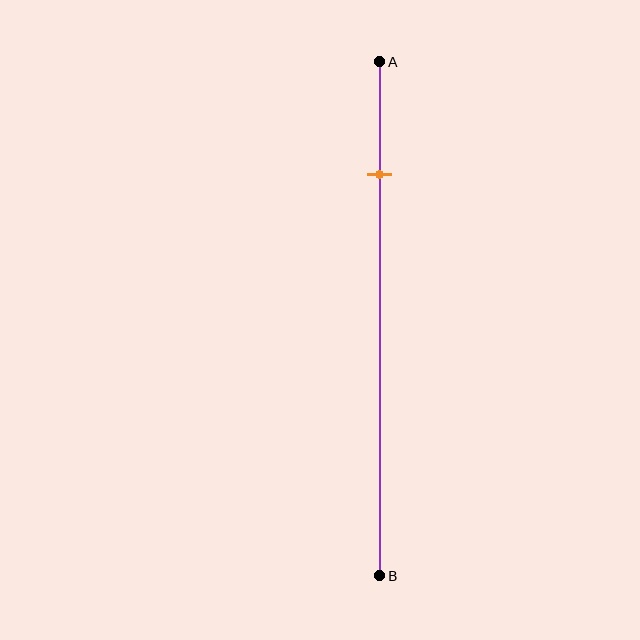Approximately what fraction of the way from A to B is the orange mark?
The orange mark is approximately 20% of the way from A to B.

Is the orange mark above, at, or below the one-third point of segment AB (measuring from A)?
The orange mark is above the one-third point of segment AB.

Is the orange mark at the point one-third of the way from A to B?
No, the mark is at about 20% from A, not at the 33% one-third point.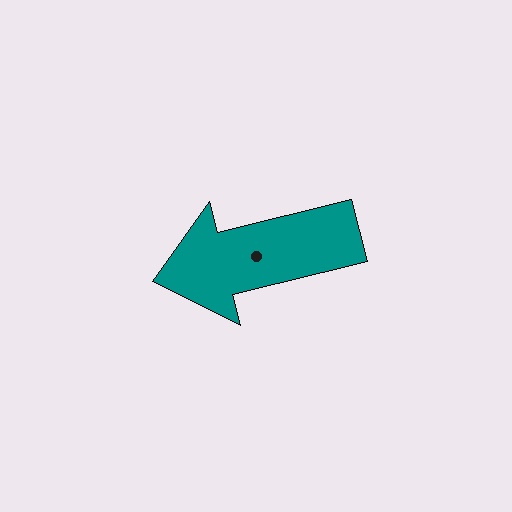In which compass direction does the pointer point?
West.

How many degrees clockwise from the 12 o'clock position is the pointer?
Approximately 256 degrees.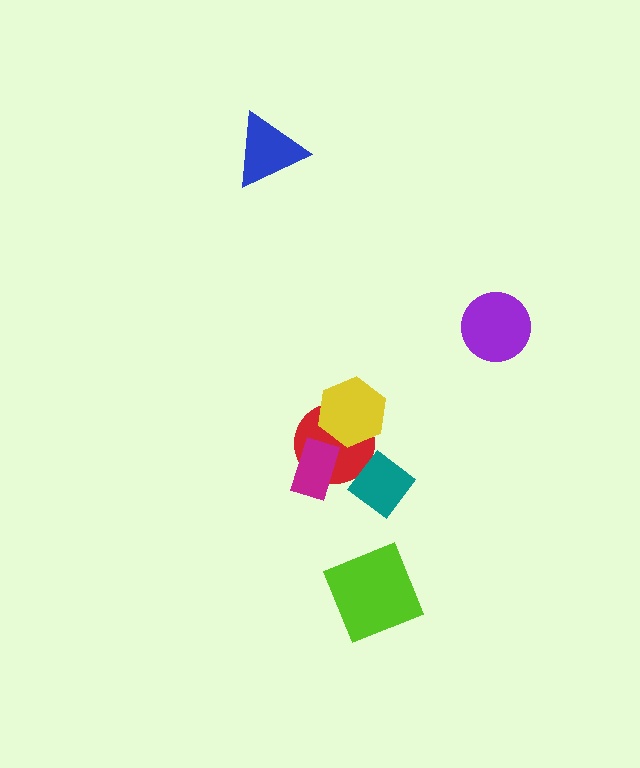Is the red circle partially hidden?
Yes, it is partially covered by another shape.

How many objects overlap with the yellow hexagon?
1 object overlaps with the yellow hexagon.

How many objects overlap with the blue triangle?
0 objects overlap with the blue triangle.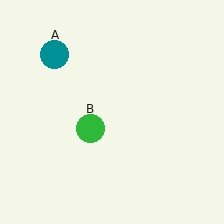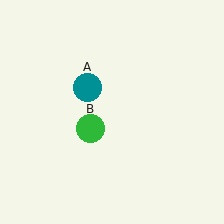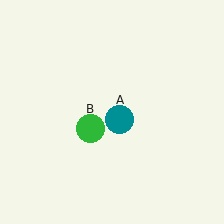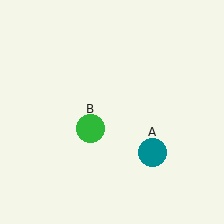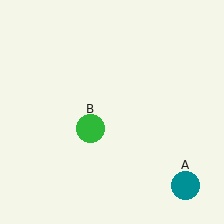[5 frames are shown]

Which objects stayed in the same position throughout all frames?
Green circle (object B) remained stationary.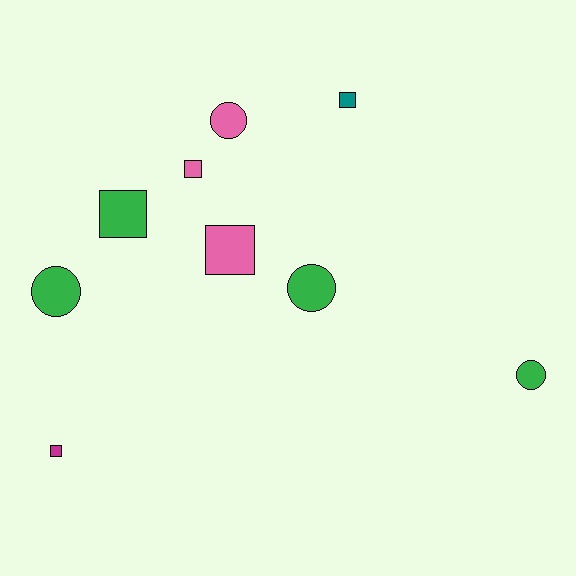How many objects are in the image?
There are 9 objects.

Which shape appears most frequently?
Square, with 5 objects.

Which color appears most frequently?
Green, with 4 objects.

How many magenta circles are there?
There are no magenta circles.